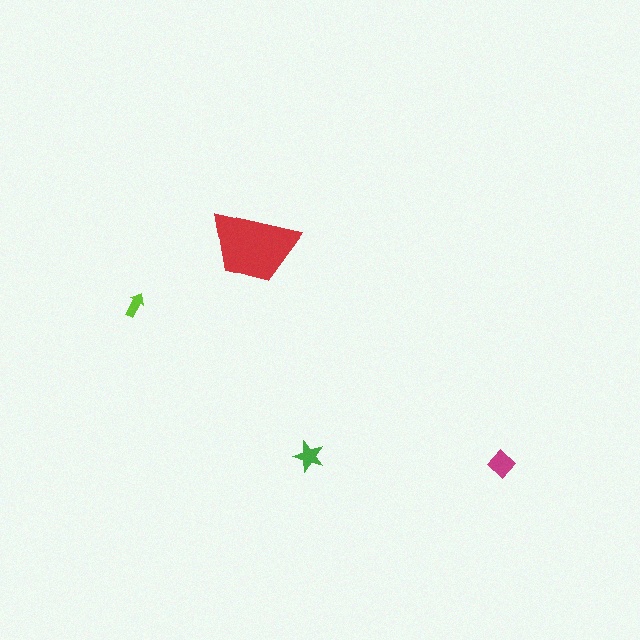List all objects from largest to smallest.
The red trapezoid, the magenta diamond, the green star, the lime arrow.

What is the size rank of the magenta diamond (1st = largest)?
2nd.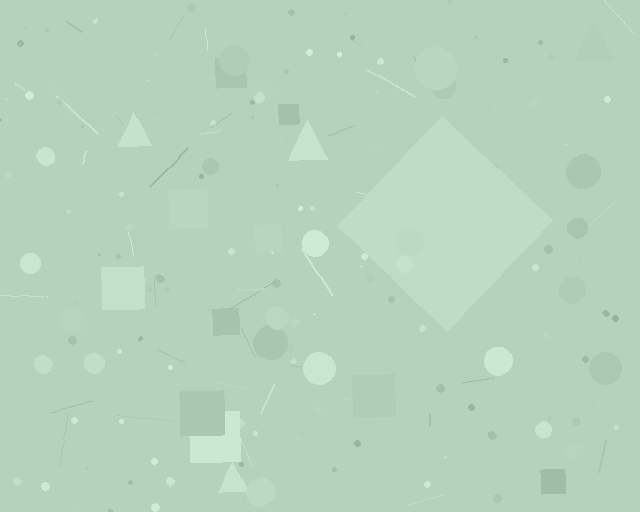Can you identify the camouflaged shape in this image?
The camouflaged shape is a diamond.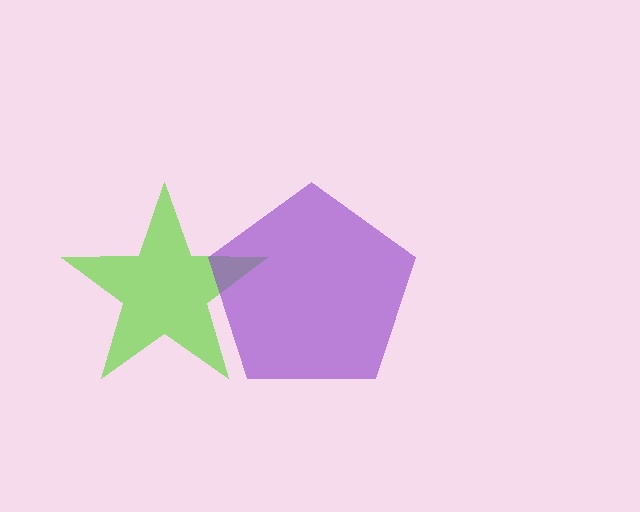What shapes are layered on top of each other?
The layered shapes are: a lime star, a purple pentagon.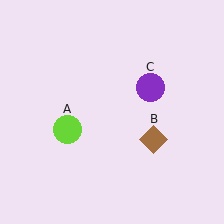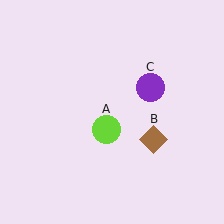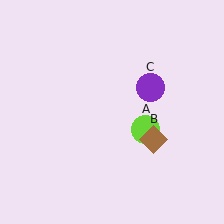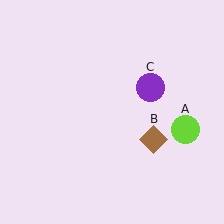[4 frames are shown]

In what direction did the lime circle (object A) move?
The lime circle (object A) moved right.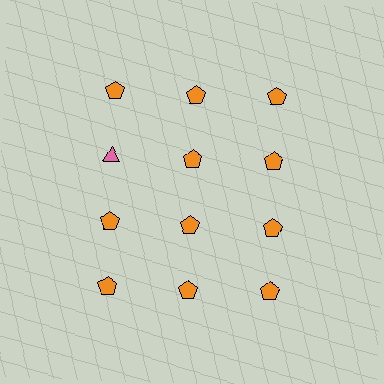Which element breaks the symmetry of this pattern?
The pink triangle in the second row, leftmost column breaks the symmetry. All other shapes are orange pentagons.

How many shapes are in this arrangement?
There are 12 shapes arranged in a grid pattern.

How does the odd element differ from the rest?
It differs in both color (pink instead of orange) and shape (triangle instead of pentagon).